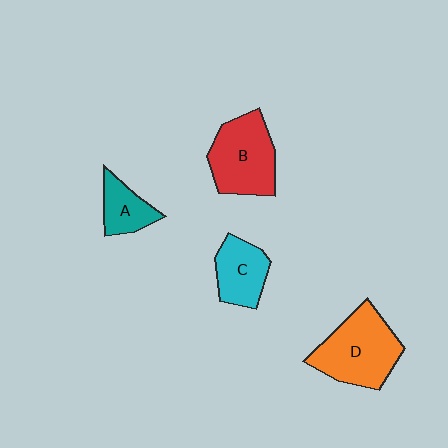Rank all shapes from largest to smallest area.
From largest to smallest: D (orange), B (red), C (cyan), A (teal).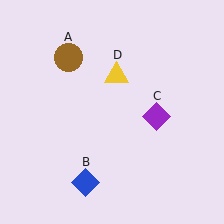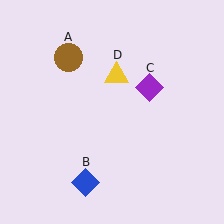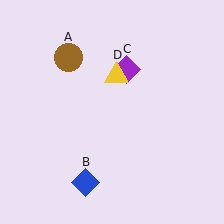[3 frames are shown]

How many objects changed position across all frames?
1 object changed position: purple diamond (object C).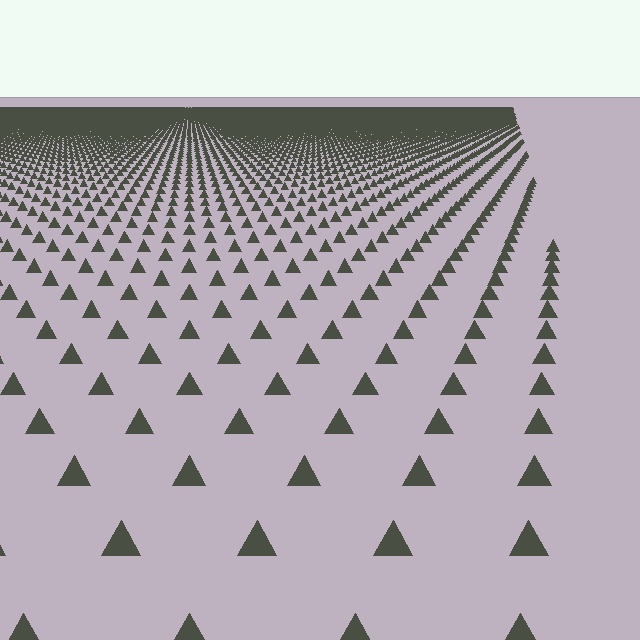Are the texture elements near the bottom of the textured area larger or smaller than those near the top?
Larger. Near the bottom, elements are closer to the viewer and appear at a bigger on-screen size.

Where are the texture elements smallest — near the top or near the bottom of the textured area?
Near the top.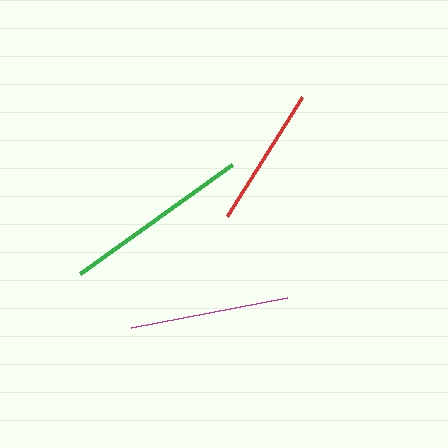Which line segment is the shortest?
The red line is the shortest at approximately 141 pixels.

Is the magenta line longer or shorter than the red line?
The magenta line is longer than the red line.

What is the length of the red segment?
The red segment is approximately 141 pixels long.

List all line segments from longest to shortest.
From longest to shortest: green, magenta, red.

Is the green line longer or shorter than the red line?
The green line is longer than the red line.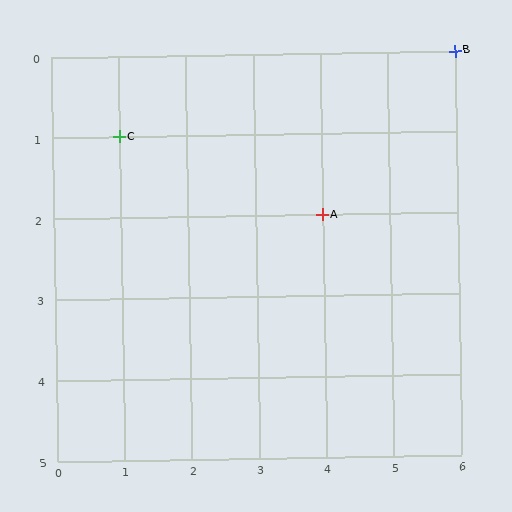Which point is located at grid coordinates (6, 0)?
Point B is at (6, 0).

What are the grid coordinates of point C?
Point C is at grid coordinates (1, 1).